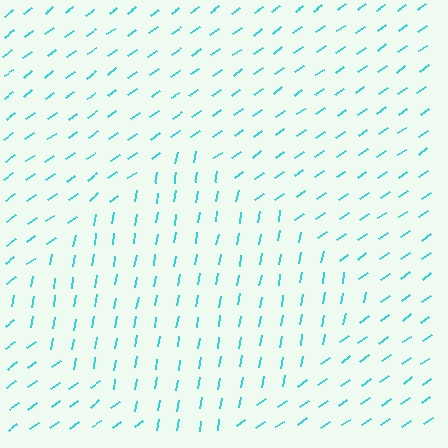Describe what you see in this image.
The image is filled with small cyan line segments. A diamond region in the image has lines oriented differently from the surrounding lines, creating a visible texture boundary.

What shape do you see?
I see a diamond.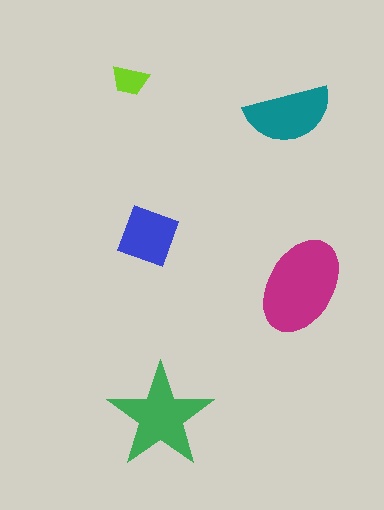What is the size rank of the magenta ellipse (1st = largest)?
1st.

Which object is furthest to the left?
The lime trapezoid is leftmost.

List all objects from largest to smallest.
The magenta ellipse, the green star, the teal semicircle, the blue square, the lime trapezoid.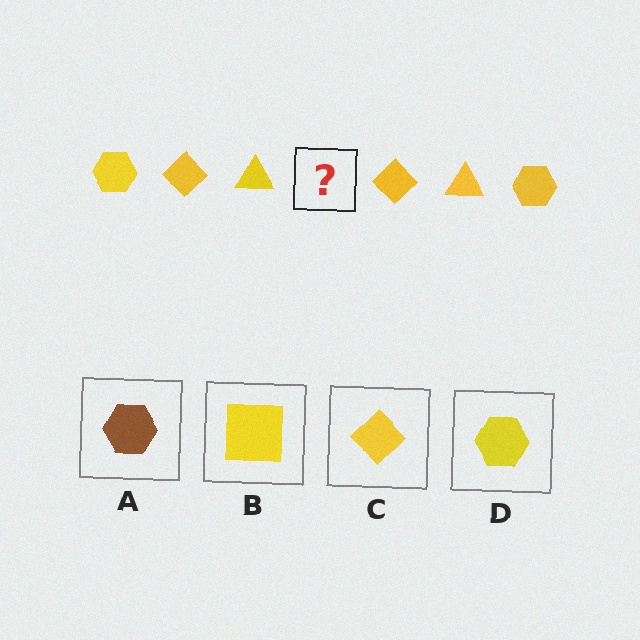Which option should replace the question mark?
Option D.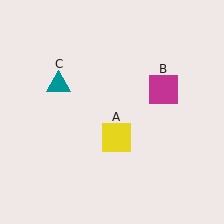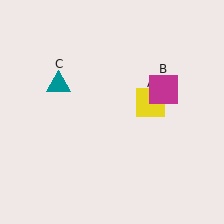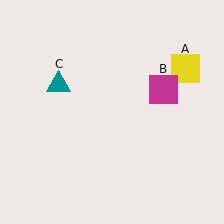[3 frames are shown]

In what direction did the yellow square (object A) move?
The yellow square (object A) moved up and to the right.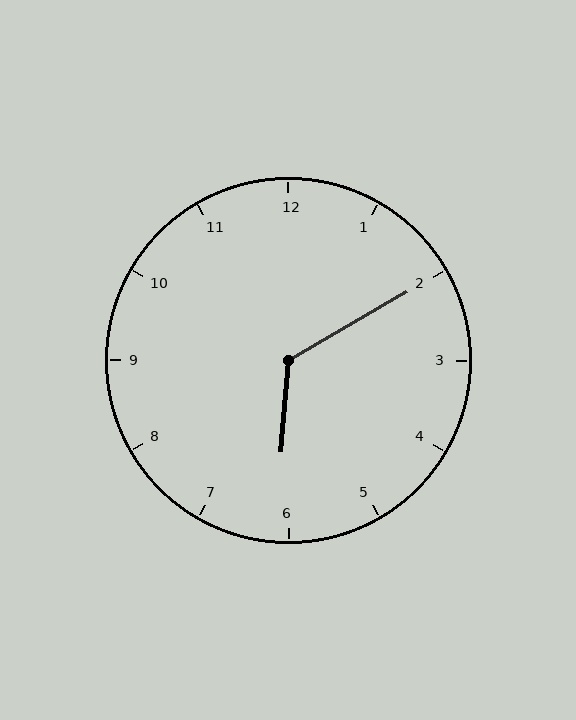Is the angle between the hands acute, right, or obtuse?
It is obtuse.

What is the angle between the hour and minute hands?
Approximately 125 degrees.